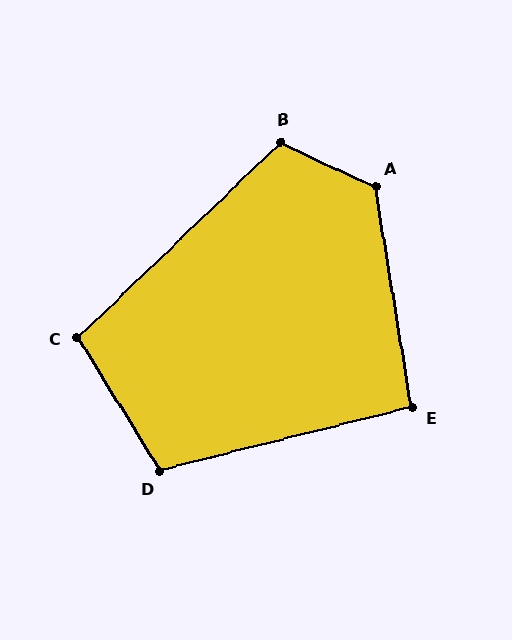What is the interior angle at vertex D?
Approximately 107 degrees (obtuse).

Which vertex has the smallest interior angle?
E, at approximately 95 degrees.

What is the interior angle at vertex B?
Approximately 111 degrees (obtuse).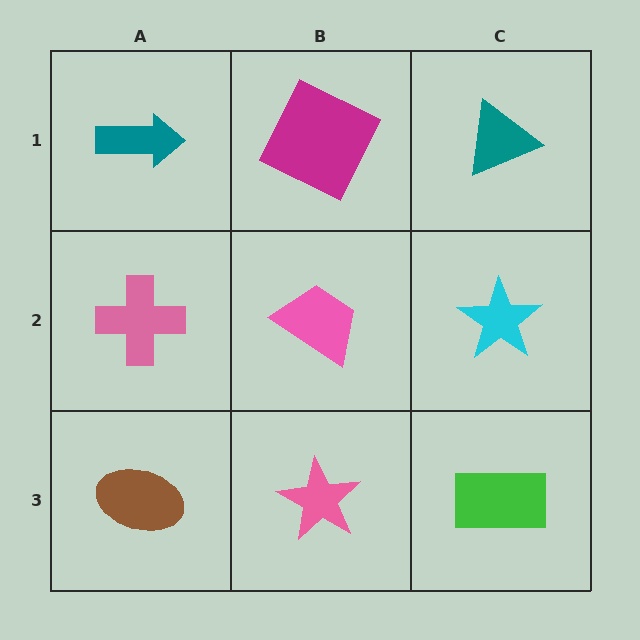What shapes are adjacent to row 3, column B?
A pink trapezoid (row 2, column B), a brown ellipse (row 3, column A), a green rectangle (row 3, column C).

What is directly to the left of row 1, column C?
A magenta square.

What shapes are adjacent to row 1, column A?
A pink cross (row 2, column A), a magenta square (row 1, column B).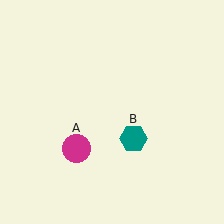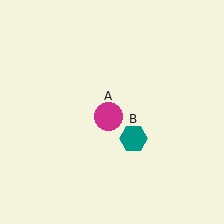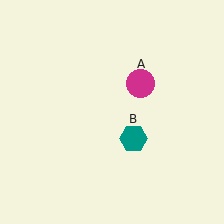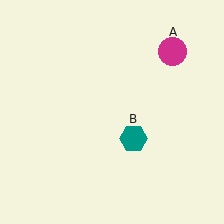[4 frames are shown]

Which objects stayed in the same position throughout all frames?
Teal hexagon (object B) remained stationary.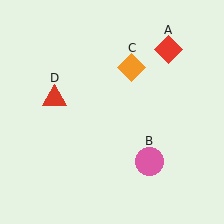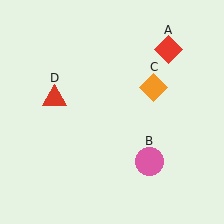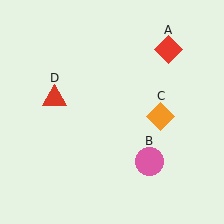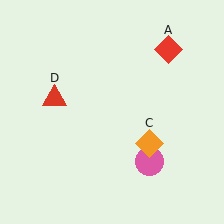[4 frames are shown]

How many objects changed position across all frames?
1 object changed position: orange diamond (object C).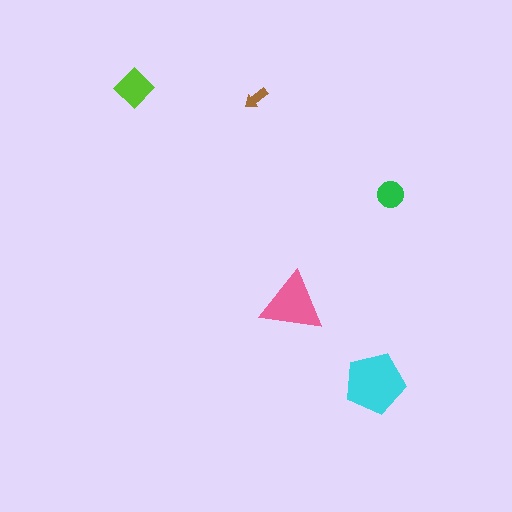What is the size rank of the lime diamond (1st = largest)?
3rd.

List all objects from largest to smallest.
The cyan pentagon, the pink triangle, the lime diamond, the green circle, the brown arrow.